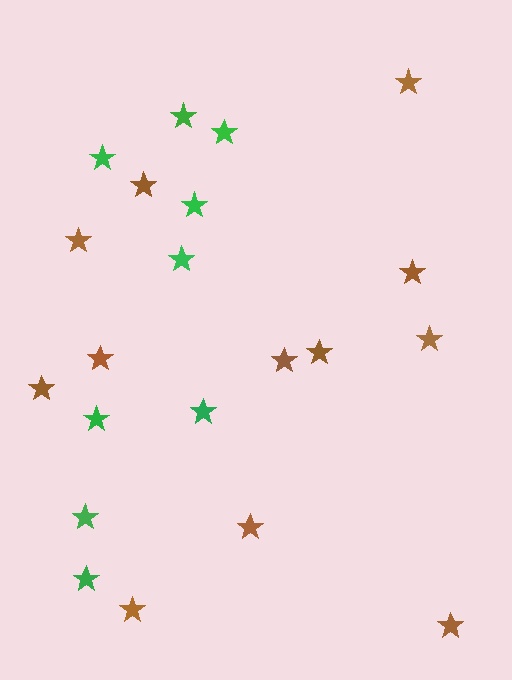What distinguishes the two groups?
There are 2 groups: one group of green stars (9) and one group of brown stars (12).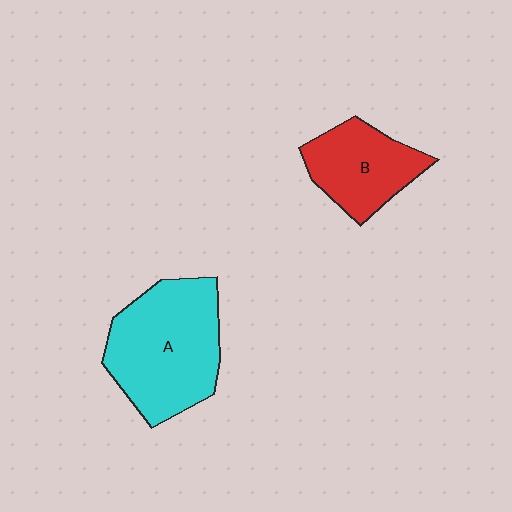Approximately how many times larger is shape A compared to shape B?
Approximately 1.6 times.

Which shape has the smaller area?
Shape B (red).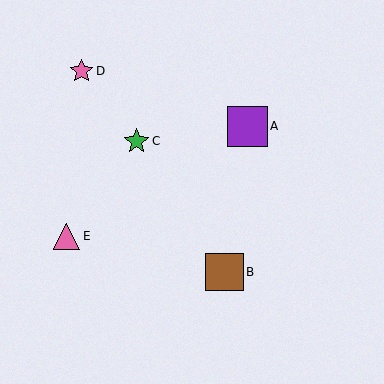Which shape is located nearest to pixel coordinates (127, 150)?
The green star (labeled C) at (137, 141) is nearest to that location.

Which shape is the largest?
The purple square (labeled A) is the largest.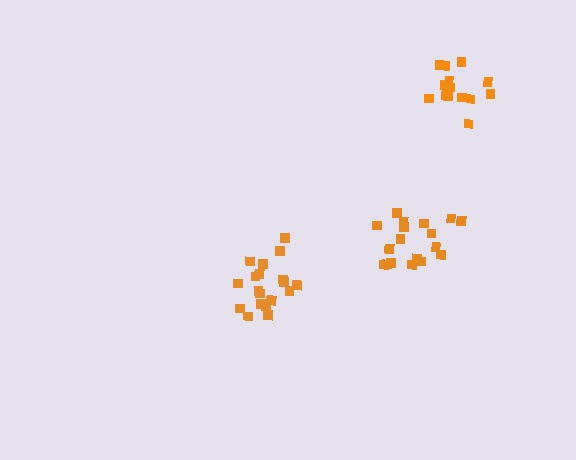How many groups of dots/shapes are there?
There are 3 groups.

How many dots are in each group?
Group 1: 18 dots, Group 2: 20 dots, Group 3: 15 dots (53 total).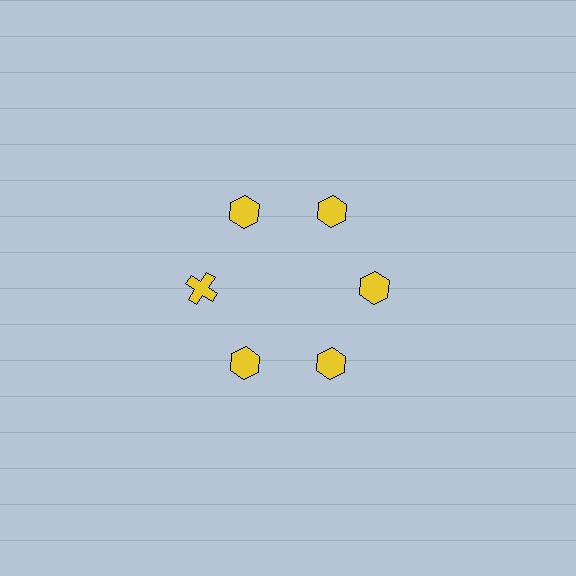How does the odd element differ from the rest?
It has a different shape: cross instead of hexagon.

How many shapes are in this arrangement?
There are 6 shapes arranged in a ring pattern.